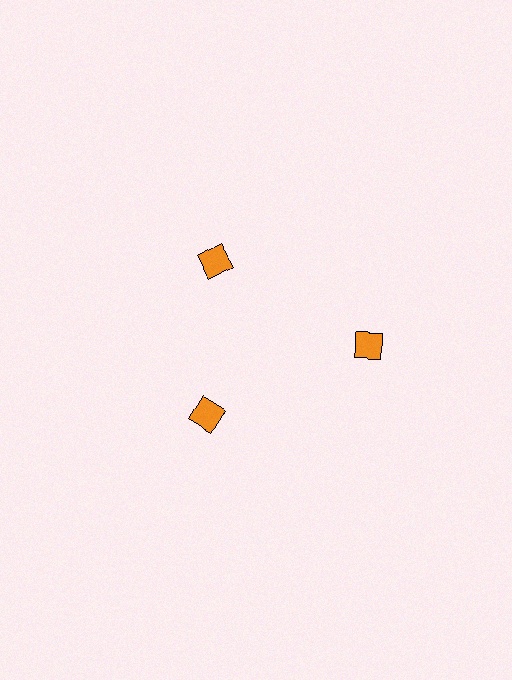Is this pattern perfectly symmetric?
No. The 3 orange squares are arranged in a ring, but one element near the 3 o'clock position is pushed outward from the center, breaking the 3-fold rotational symmetry.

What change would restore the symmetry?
The symmetry would be restored by moving it inward, back onto the ring so that all 3 squares sit at equal angles and equal distance from the center.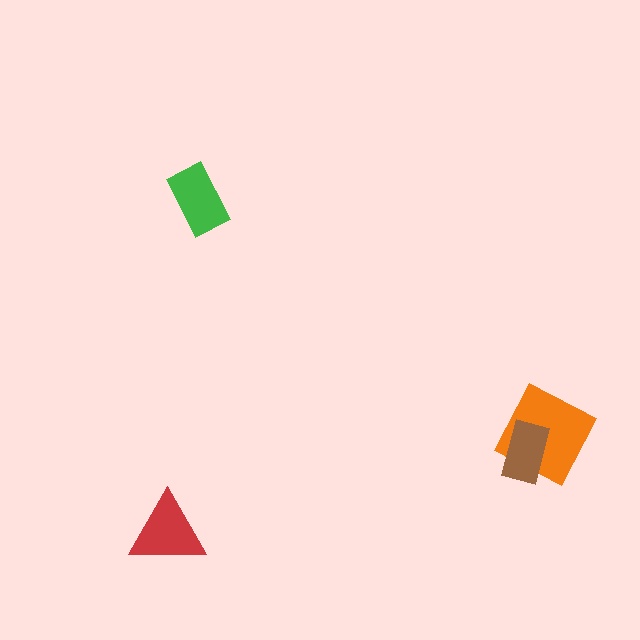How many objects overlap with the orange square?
1 object overlaps with the orange square.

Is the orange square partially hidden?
Yes, it is partially covered by another shape.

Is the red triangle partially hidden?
No, no other shape covers it.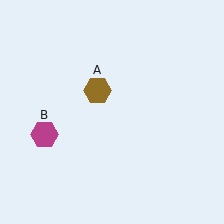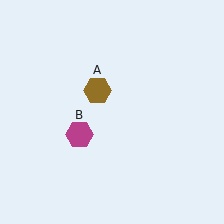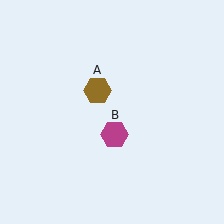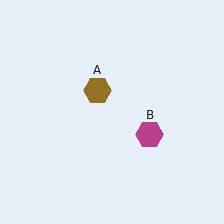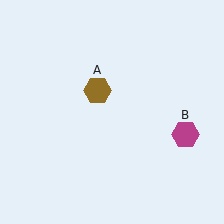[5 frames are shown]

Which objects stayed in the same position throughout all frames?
Brown hexagon (object A) remained stationary.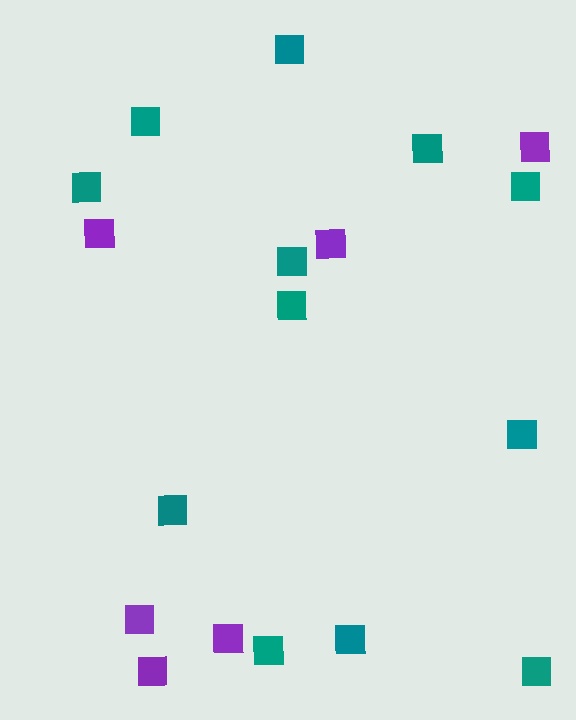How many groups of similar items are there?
There are 2 groups: one group of teal squares (12) and one group of purple squares (6).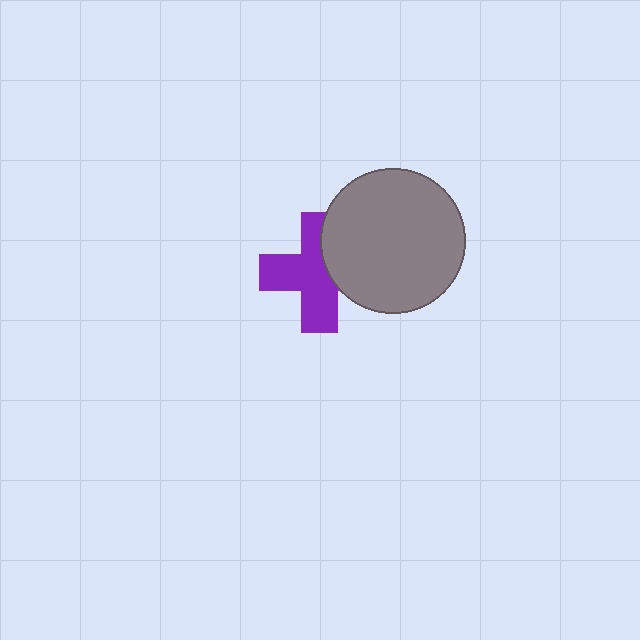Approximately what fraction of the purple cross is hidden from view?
Roughly 35% of the purple cross is hidden behind the gray circle.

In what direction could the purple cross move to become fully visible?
The purple cross could move left. That would shift it out from behind the gray circle entirely.